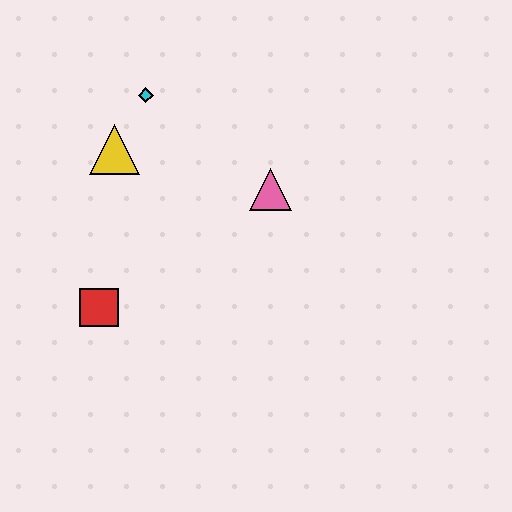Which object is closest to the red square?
The yellow triangle is closest to the red square.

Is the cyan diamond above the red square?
Yes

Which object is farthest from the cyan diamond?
The red square is farthest from the cyan diamond.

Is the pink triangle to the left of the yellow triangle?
No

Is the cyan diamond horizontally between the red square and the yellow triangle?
No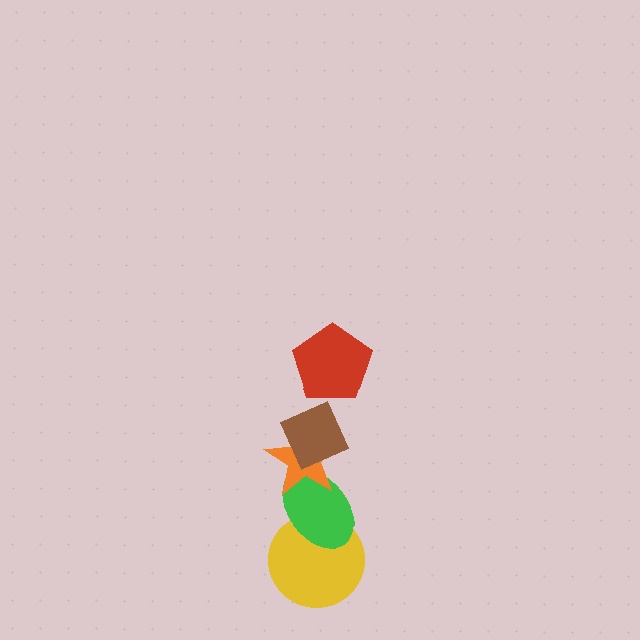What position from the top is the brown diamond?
The brown diamond is 2nd from the top.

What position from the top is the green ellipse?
The green ellipse is 4th from the top.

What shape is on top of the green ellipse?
The orange star is on top of the green ellipse.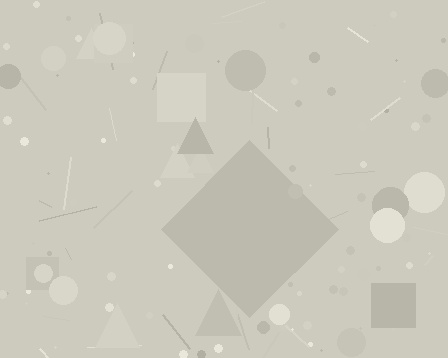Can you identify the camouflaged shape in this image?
The camouflaged shape is a diamond.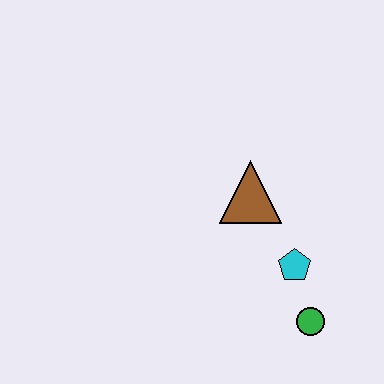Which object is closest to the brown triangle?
The cyan pentagon is closest to the brown triangle.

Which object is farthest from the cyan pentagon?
The brown triangle is farthest from the cyan pentagon.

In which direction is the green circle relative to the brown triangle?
The green circle is below the brown triangle.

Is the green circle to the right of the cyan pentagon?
Yes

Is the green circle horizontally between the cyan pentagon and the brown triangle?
No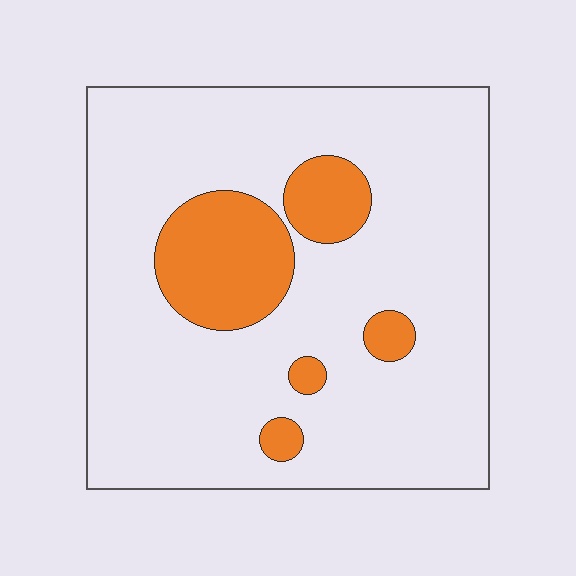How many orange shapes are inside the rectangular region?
5.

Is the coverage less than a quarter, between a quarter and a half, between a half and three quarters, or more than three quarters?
Less than a quarter.